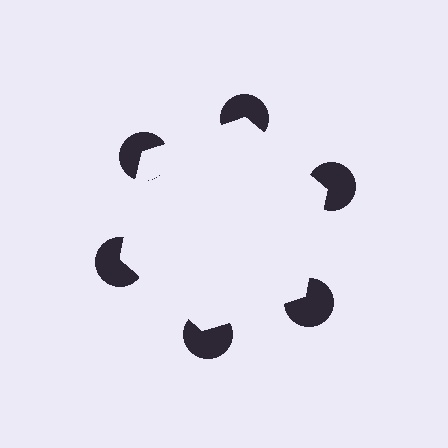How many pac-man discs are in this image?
There are 6 — one at each vertex of the illusory hexagon.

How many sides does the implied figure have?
6 sides.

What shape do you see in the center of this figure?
An illusory hexagon — its edges are inferred from the aligned wedge cuts in the pac-man discs, not physically drawn.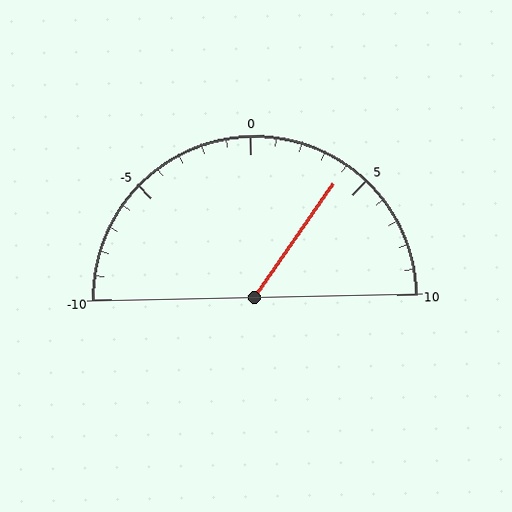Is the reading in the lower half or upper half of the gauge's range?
The reading is in the upper half of the range (-10 to 10).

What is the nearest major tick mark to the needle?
The nearest major tick mark is 5.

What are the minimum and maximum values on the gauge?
The gauge ranges from -10 to 10.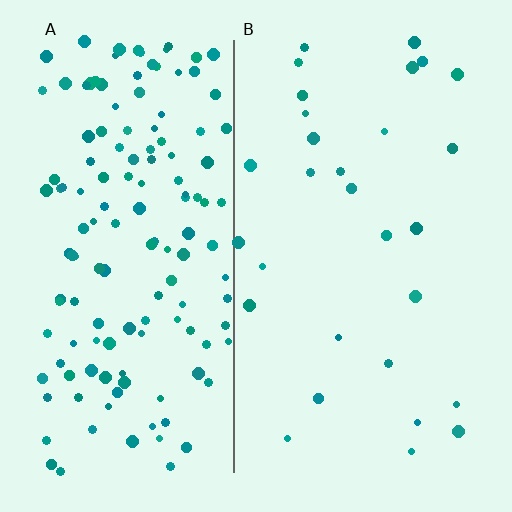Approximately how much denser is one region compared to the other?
Approximately 4.9× — region A over region B.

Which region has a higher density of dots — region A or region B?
A (the left).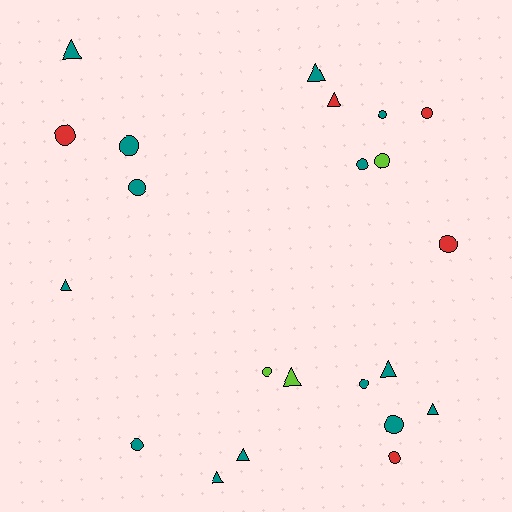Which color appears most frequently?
Teal, with 14 objects.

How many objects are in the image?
There are 22 objects.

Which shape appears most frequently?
Circle, with 13 objects.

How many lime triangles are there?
There is 1 lime triangle.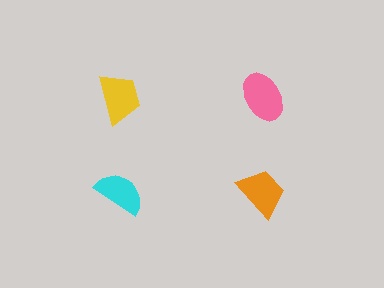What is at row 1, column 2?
A pink ellipse.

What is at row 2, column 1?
A cyan semicircle.